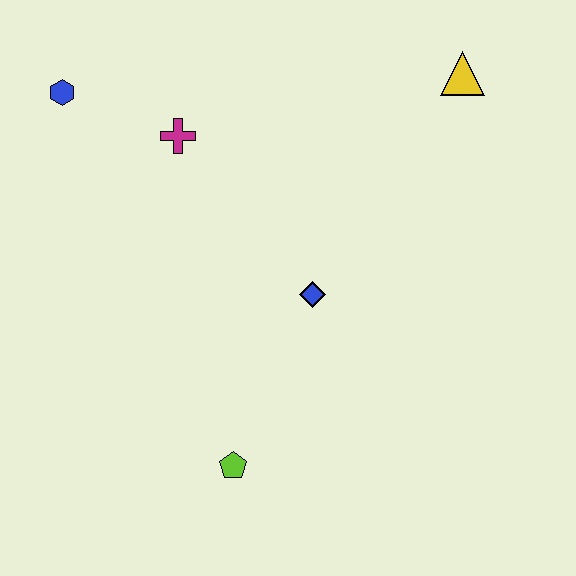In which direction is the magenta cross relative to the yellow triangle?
The magenta cross is to the left of the yellow triangle.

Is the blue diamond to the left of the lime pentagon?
No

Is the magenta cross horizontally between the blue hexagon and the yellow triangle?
Yes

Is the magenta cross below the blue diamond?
No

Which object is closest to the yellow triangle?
The blue diamond is closest to the yellow triangle.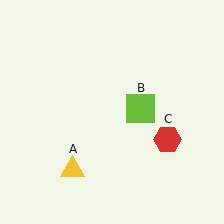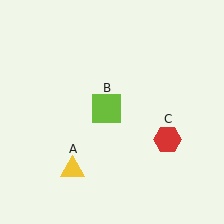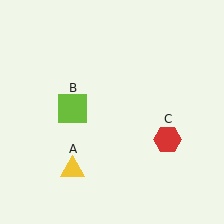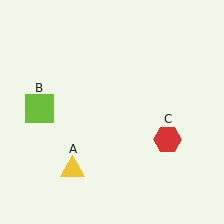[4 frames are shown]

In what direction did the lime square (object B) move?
The lime square (object B) moved left.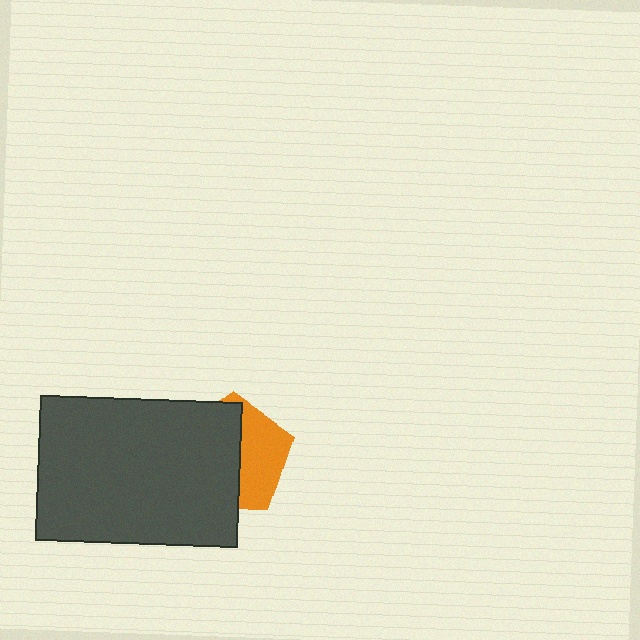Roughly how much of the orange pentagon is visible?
A small part of it is visible (roughly 42%).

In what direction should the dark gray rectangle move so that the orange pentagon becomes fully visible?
The dark gray rectangle should move left. That is the shortest direction to clear the overlap and leave the orange pentagon fully visible.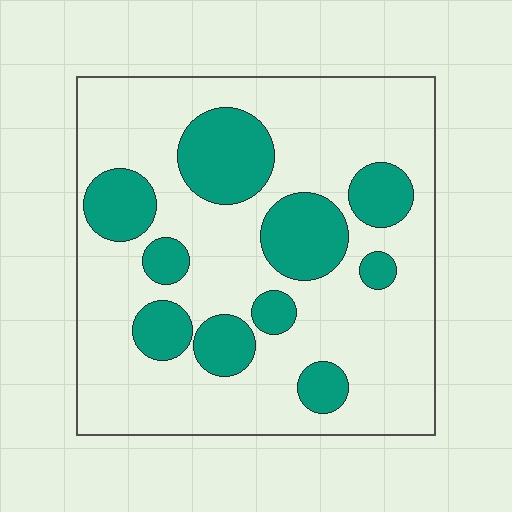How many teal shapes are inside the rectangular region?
10.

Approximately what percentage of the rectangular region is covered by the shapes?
Approximately 25%.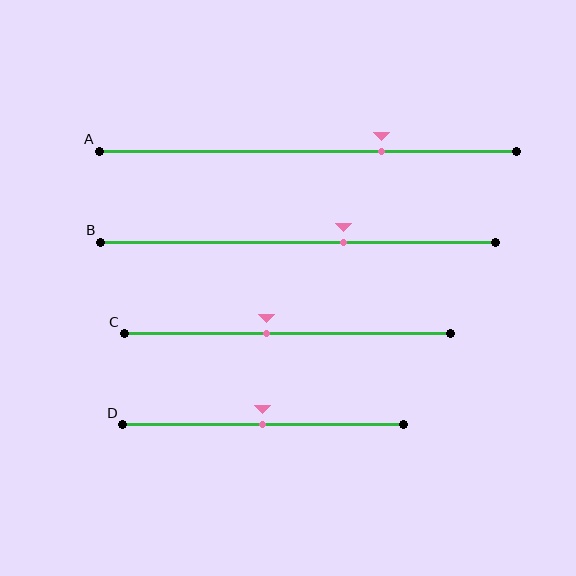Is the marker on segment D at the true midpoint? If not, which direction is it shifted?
Yes, the marker on segment D is at the true midpoint.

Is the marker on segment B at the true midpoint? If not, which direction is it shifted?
No, the marker on segment B is shifted to the right by about 12% of the segment length.